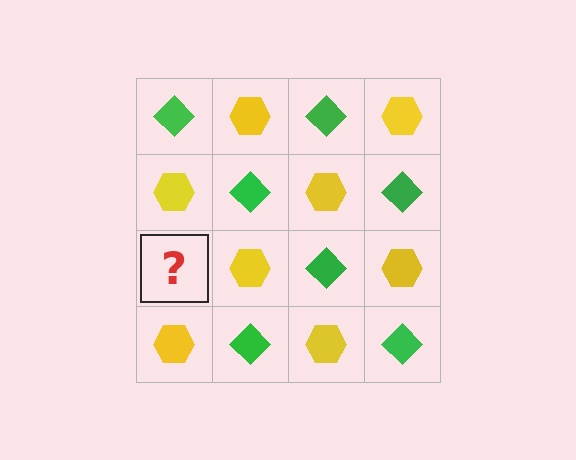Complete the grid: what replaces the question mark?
The question mark should be replaced with a green diamond.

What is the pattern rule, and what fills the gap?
The rule is that it alternates green diamond and yellow hexagon in a checkerboard pattern. The gap should be filled with a green diamond.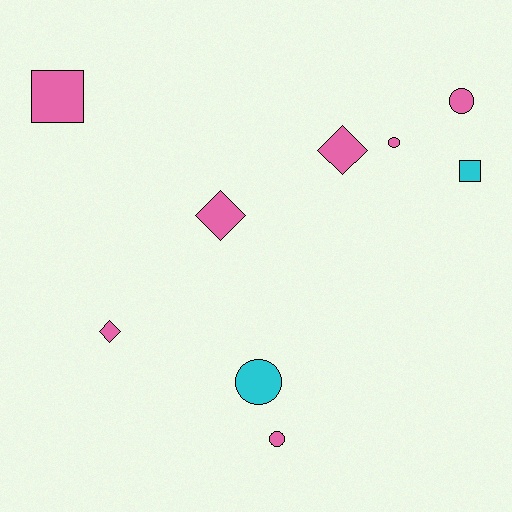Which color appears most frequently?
Pink, with 7 objects.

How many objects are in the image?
There are 9 objects.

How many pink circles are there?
There are 3 pink circles.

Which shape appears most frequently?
Circle, with 4 objects.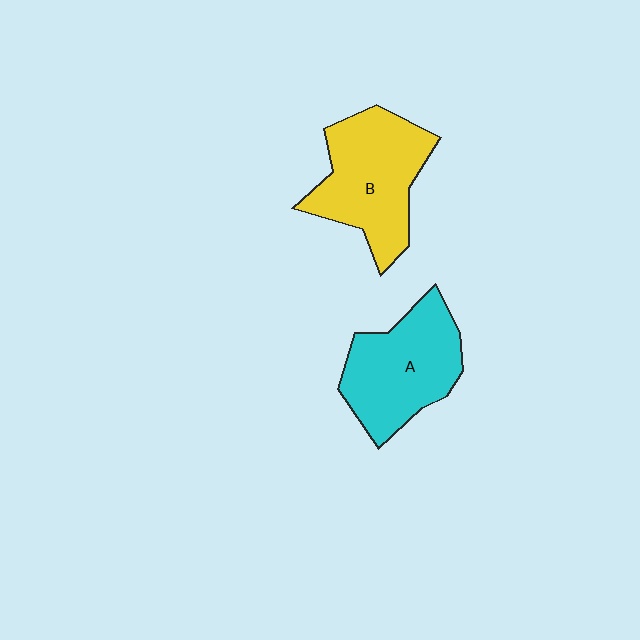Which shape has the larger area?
Shape B (yellow).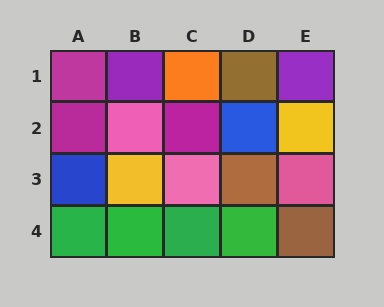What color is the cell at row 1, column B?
Purple.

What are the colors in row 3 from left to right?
Blue, yellow, pink, brown, pink.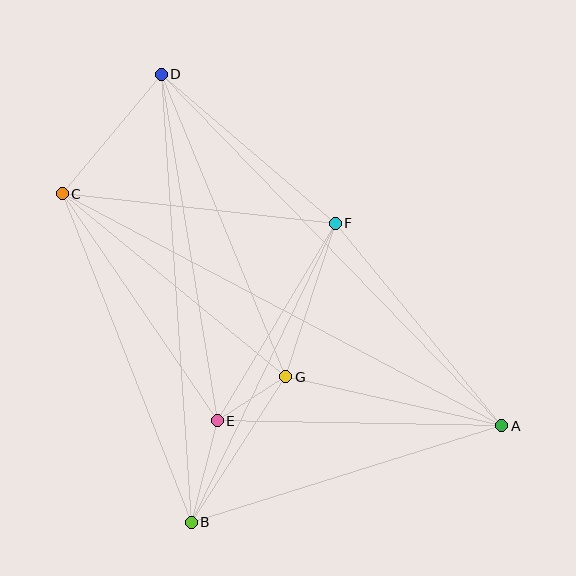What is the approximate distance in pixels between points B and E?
The distance between B and E is approximately 105 pixels.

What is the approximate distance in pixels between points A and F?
The distance between A and F is approximately 262 pixels.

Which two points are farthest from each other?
Points A and C are farthest from each other.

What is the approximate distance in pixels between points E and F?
The distance between E and F is approximately 230 pixels.